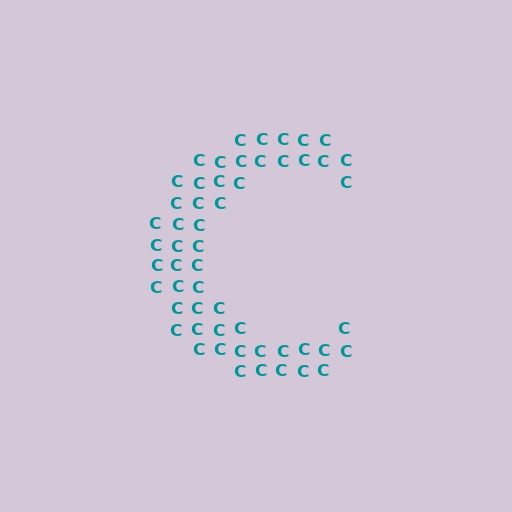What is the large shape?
The large shape is the letter C.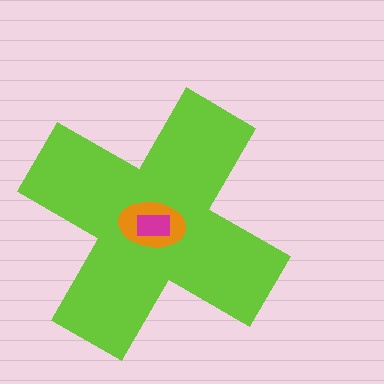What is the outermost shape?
The lime cross.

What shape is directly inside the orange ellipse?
The magenta rectangle.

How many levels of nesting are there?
3.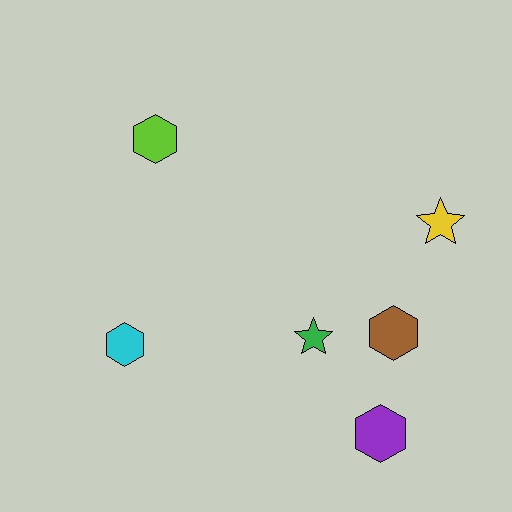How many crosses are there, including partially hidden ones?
There are no crosses.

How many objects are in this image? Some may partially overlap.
There are 6 objects.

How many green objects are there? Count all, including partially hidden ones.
There is 1 green object.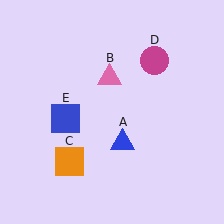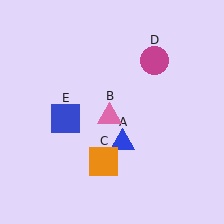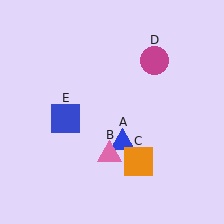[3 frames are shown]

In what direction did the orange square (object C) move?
The orange square (object C) moved right.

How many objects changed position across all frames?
2 objects changed position: pink triangle (object B), orange square (object C).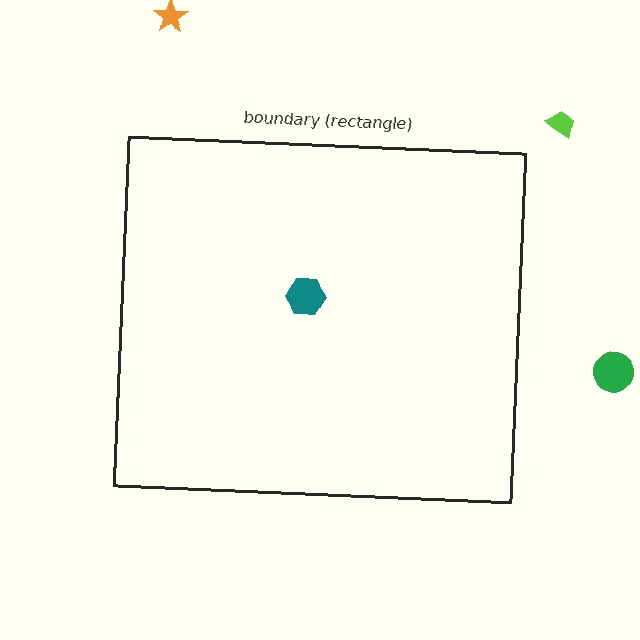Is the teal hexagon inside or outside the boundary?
Inside.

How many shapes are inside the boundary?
1 inside, 3 outside.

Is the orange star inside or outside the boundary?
Outside.